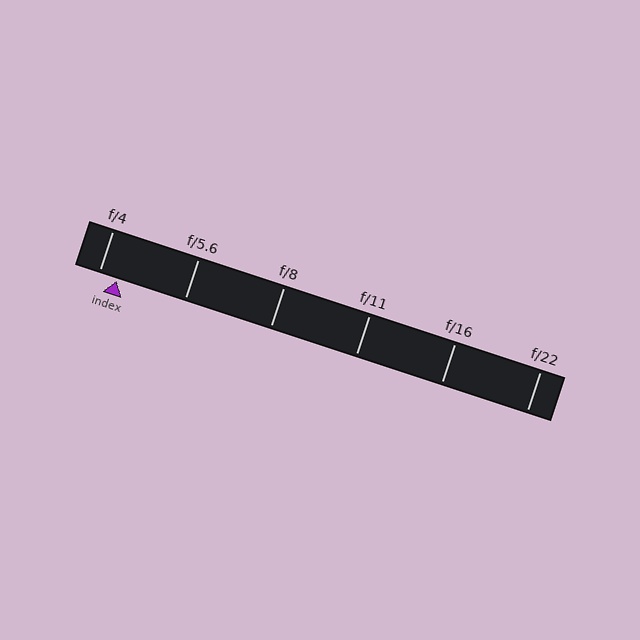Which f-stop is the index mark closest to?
The index mark is closest to f/4.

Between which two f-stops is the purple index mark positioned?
The index mark is between f/4 and f/5.6.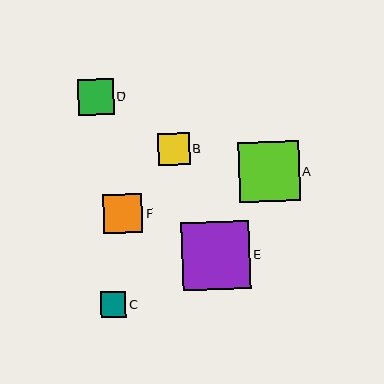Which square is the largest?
Square E is the largest with a size of approximately 68 pixels.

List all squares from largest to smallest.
From largest to smallest: E, A, F, D, B, C.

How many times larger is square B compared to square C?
Square B is approximately 1.2 times the size of square C.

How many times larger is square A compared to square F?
Square A is approximately 1.5 times the size of square F.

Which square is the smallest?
Square C is the smallest with a size of approximately 26 pixels.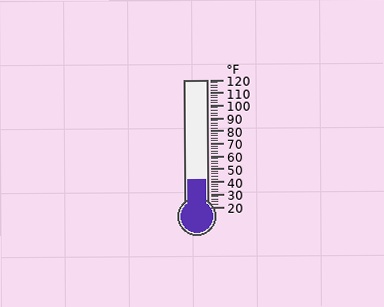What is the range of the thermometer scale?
The thermometer scale ranges from 20°F to 120°F.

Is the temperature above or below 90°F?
The temperature is below 90°F.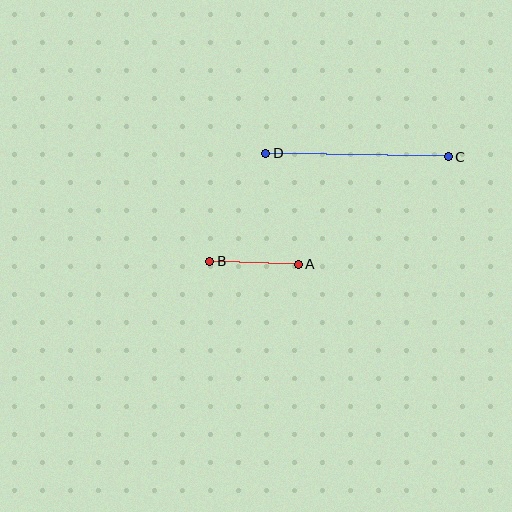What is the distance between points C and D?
The distance is approximately 183 pixels.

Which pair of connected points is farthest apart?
Points C and D are farthest apart.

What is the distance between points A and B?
The distance is approximately 88 pixels.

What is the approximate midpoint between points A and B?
The midpoint is at approximately (254, 263) pixels.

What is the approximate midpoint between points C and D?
The midpoint is at approximately (357, 155) pixels.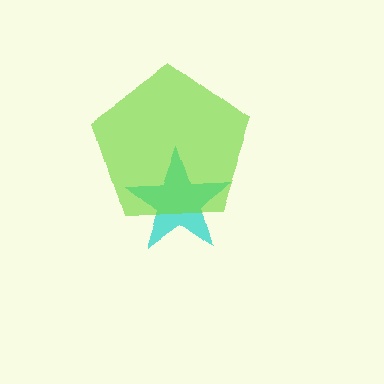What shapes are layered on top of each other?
The layered shapes are: a cyan star, a lime pentagon.